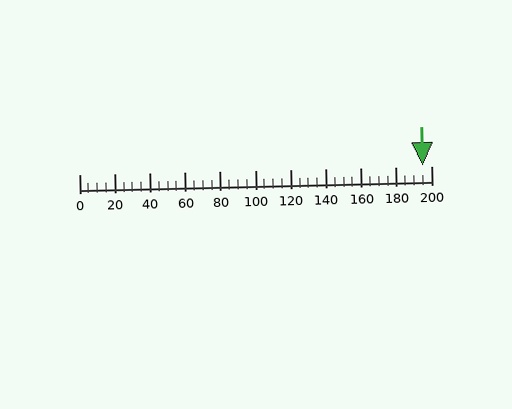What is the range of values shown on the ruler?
The ruler shows values from 0 to 200.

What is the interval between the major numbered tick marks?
The major tick marks are spaced 20 units apart.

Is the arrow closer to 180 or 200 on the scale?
The arrow is closer to 200.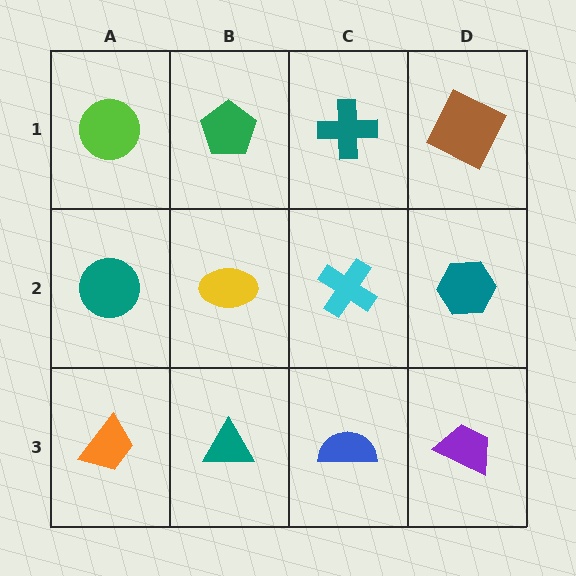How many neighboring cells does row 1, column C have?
3.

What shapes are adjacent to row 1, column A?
A teal circle (row 2, column A), a green pentagon (row 1, column B).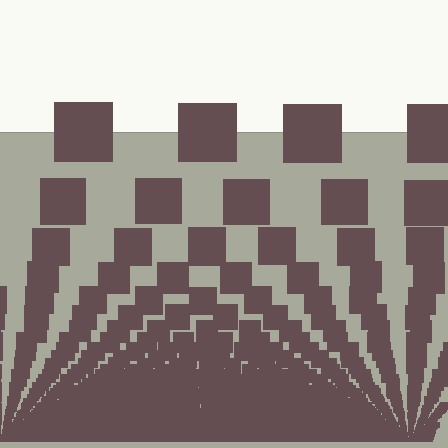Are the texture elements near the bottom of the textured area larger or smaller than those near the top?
Smaller. The gradient is inverted — elements near the bottom are smaller and denser.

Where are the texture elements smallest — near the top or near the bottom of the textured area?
Near the bottom.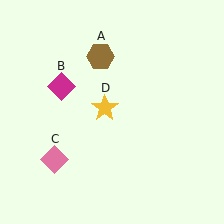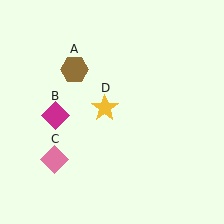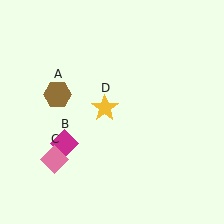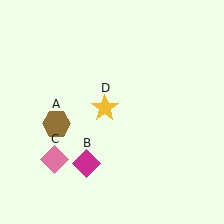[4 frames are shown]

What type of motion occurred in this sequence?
The brown hexagon (object A), magenta diamond (object B) rotated counterclockwise around the center of the scene.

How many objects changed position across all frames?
2 objects changed position: brown hexagon (object A), magenta diamond (object B).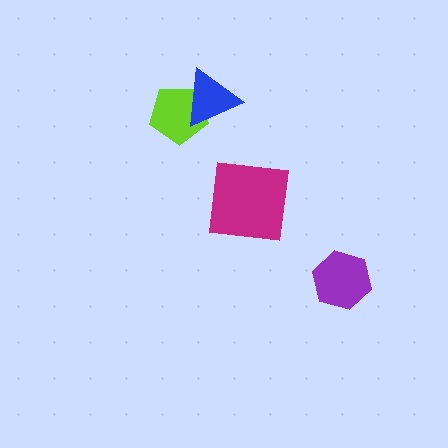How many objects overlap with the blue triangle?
1 object overlaps with the blue triangle.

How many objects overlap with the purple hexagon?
0 objects overlap with the purple hexagon.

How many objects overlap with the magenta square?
0 objects overlap with the magenta square.